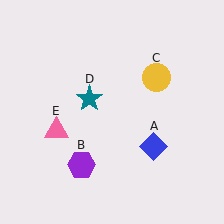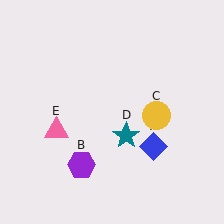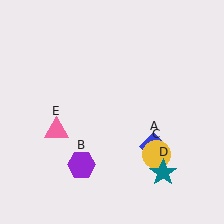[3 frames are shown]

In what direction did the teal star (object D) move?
The teal star (object D) moved down and to the right.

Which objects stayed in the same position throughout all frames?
Blue diamond (object A) and purple hexagon (object B) and pink triangle (object E) remained stationary.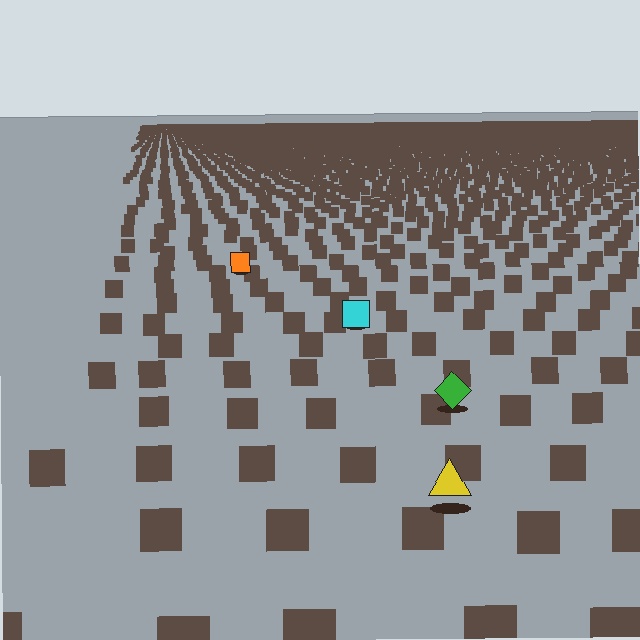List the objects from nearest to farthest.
From nearest to farthest: the yellow triangle, the green diamond, the cyan square, the orange square.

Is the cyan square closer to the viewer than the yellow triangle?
No. The yellow triangle is closer — you can tell from the texture gradient: the ground texture is coarser near it.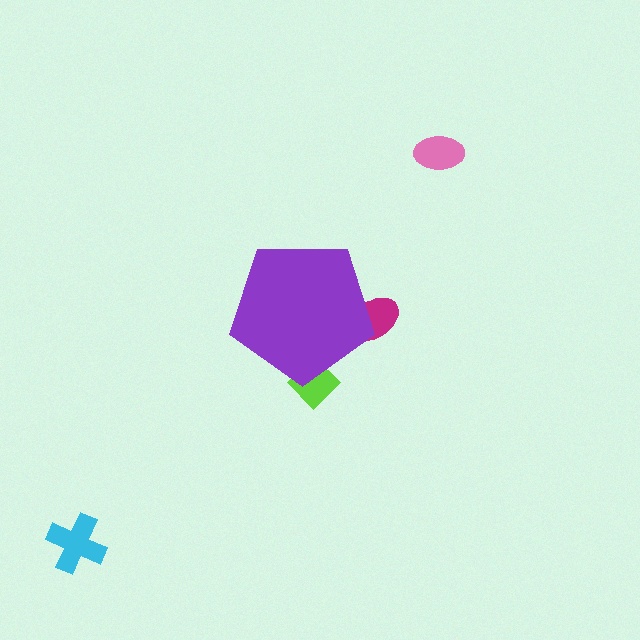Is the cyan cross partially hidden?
No, the cyan cross is fully visible.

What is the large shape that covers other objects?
A purple pentagon.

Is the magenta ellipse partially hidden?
Yes, the magenta ellipse is partially hidden behind the purple pentagon.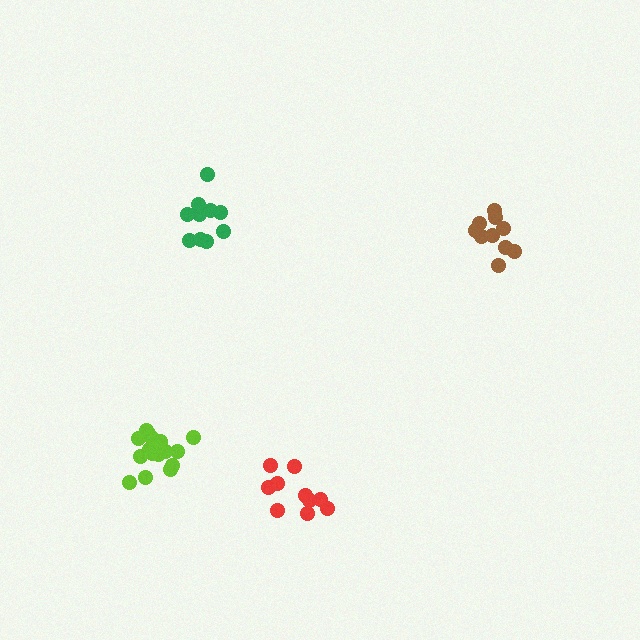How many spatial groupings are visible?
There are 4 spatial groupings.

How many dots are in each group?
Group 1: 10 dots, Group 2: 16 dots, Group 3: 10 dots, Group 4: 10 dots (46 total).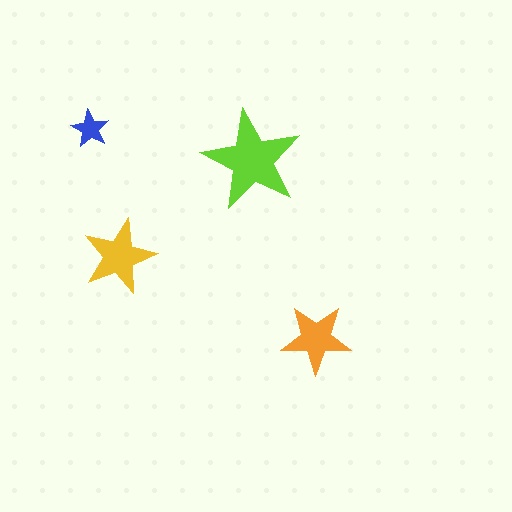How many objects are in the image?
There are 4 objects in the image.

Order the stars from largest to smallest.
the lime one, the yellow one, the orange one, the blue one.